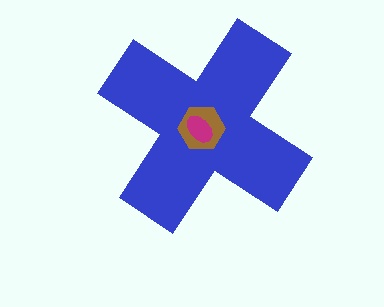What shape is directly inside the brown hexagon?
The magenta ellipse.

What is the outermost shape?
The blue cross.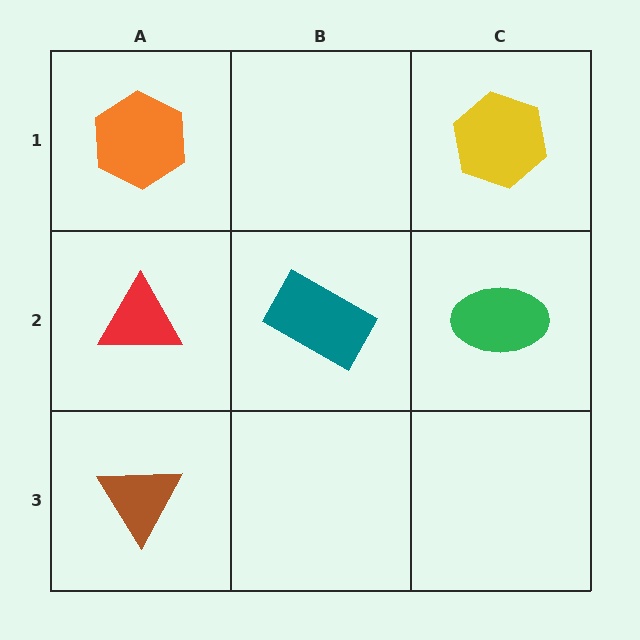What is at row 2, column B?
A teal rectangle.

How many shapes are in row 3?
1 shape.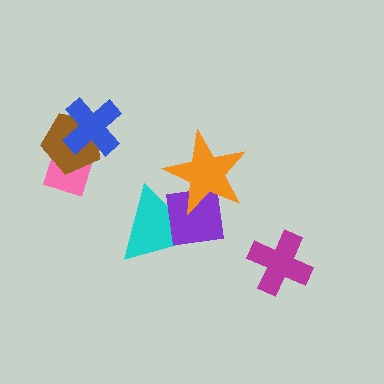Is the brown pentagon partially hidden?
Yes, it is partially covered by another shape.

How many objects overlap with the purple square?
2 objects overlap with the purple square.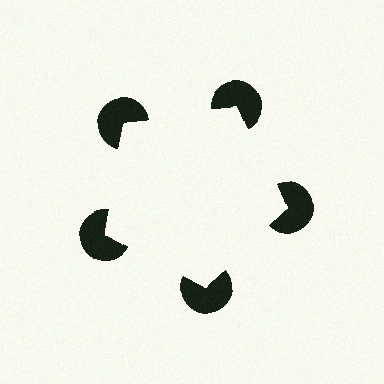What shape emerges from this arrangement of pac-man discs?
An illusory pentagon — its edges are inferred from the aligned wedge cuts in the pac-man discs, not physically drawn.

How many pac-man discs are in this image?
There are 5 — one at each vertex of the illusory pentagon.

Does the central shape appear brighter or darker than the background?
It typically appears slightly brighter than the background, even though no actual brightness change is drawn.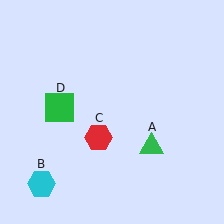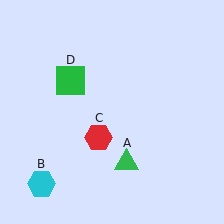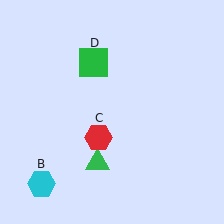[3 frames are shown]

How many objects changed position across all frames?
2 objects changed position: green triangle (object A), green square (object D).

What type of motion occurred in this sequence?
The green triangle (object A), green square (object D) rotated clockwise around the center of the scene.